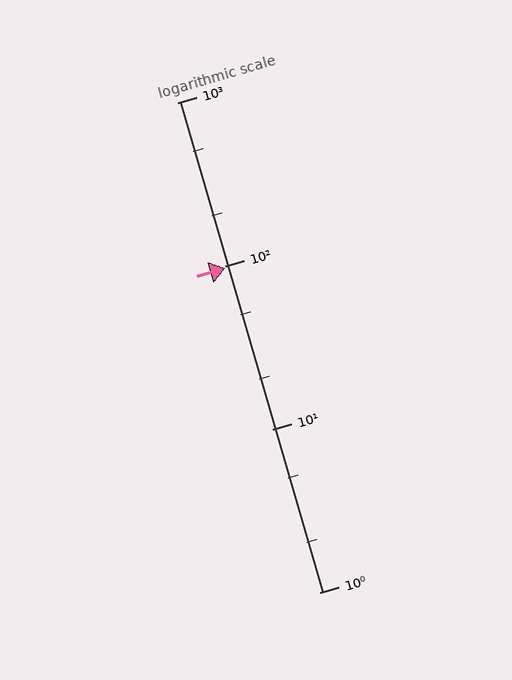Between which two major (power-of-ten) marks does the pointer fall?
The pointer is between 10 and 100.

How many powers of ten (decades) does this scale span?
The scale spans 3 decades, from 1 to 1000.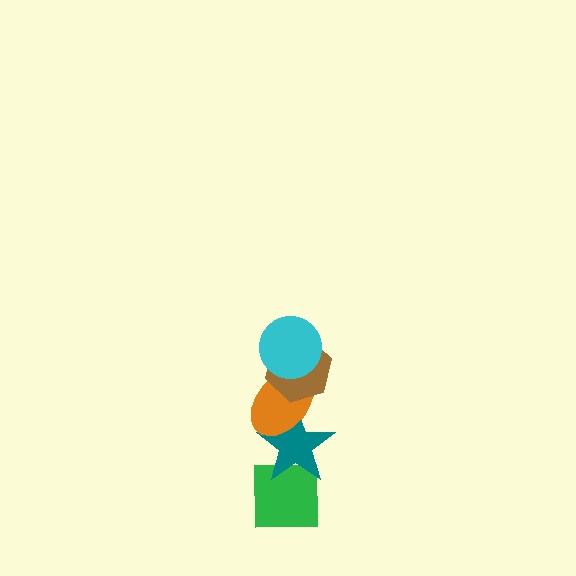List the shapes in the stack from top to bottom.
From top to bottom: the cyan circle, the brown hexagon, the orange ellipse, the teal star, the green square.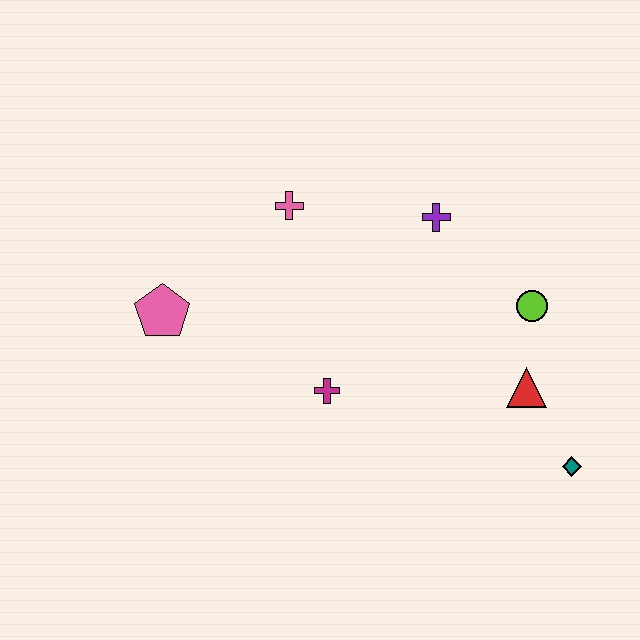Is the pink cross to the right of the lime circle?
No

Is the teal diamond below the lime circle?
Yes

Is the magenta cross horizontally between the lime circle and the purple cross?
No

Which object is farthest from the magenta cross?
The teal diamond is farthest from the magenta cross.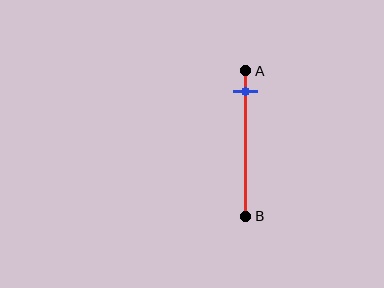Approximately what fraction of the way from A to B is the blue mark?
The blue mark is approximately 15% of the way from A to B.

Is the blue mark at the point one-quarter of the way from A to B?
No, the mark is at about 15% from A, not at the 25% one-quarter point.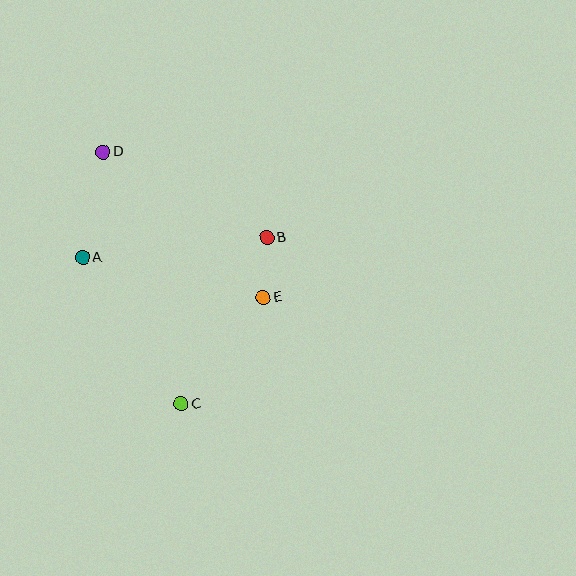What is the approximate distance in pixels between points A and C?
The distance between A and C is approximately 176 pixels.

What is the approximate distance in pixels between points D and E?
The distance between D and E is approximately 216 pixels.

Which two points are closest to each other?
Points B and E are closest to each other.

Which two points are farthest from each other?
Points C and D are farthest from each other.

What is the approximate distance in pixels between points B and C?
The distance between B and C is approximately 187 pixels.